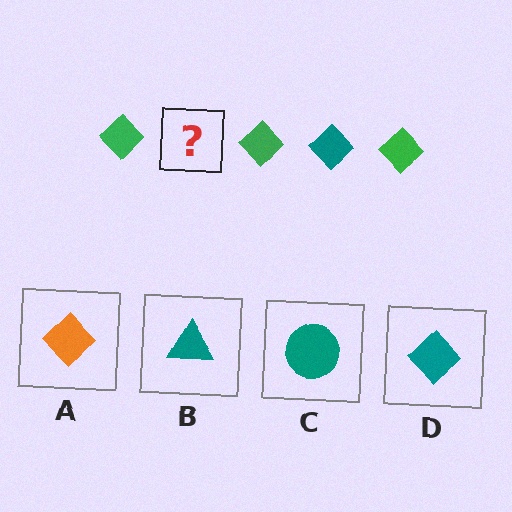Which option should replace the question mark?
Option D.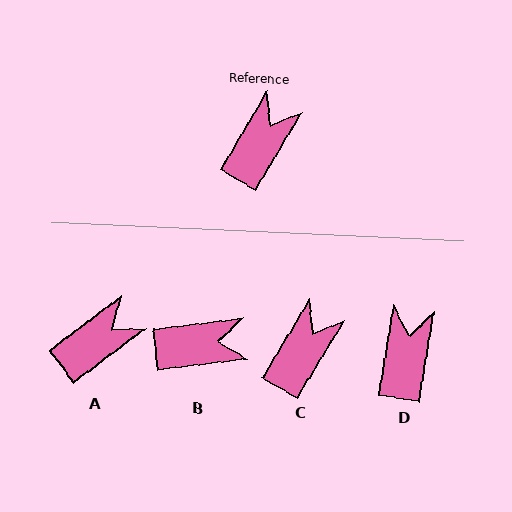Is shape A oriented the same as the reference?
No, it is off by about 22 degrees.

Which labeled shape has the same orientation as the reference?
C.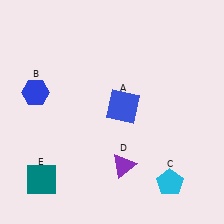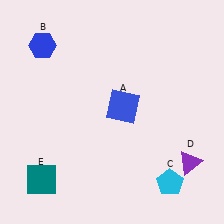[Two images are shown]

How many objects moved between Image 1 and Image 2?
2 objects moved between the two images.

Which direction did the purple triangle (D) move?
The purple triangle (D) moved right.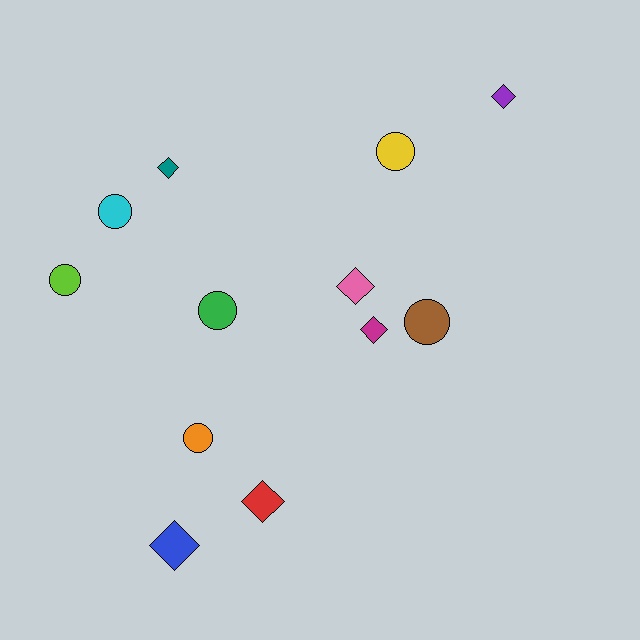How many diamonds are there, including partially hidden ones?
There are 6 diamonds.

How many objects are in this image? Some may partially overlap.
There are 12 objects.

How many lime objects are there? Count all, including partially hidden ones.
There is 1 lime object.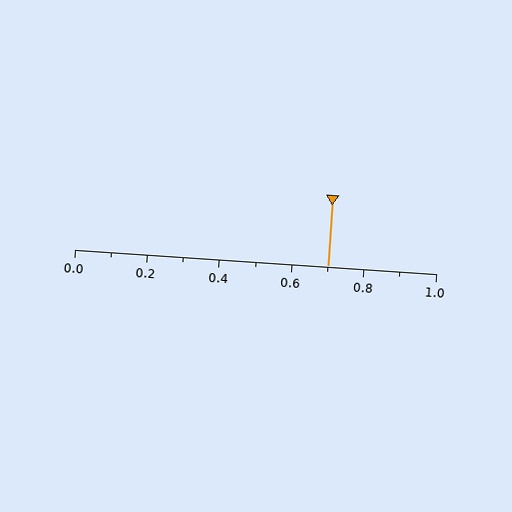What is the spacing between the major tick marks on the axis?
The major ticks are spaced 0.2 apart.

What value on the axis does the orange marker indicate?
The marker indicates approximately 0.7.